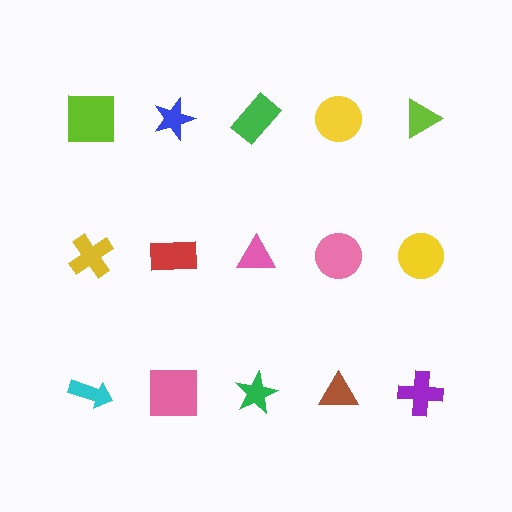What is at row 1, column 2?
A blue star.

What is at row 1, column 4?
A yellow circle.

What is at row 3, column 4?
A brown triangle.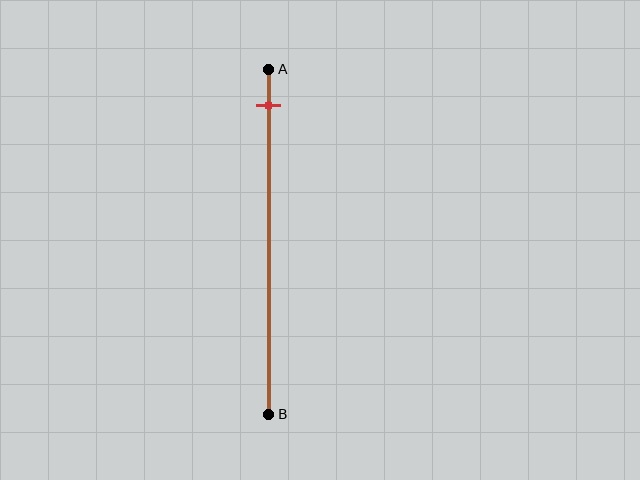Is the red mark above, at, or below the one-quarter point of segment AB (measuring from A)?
The red mark is above the one-quarter point of segment AB.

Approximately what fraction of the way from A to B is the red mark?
The red mark is approximately 10% of the way from A to B.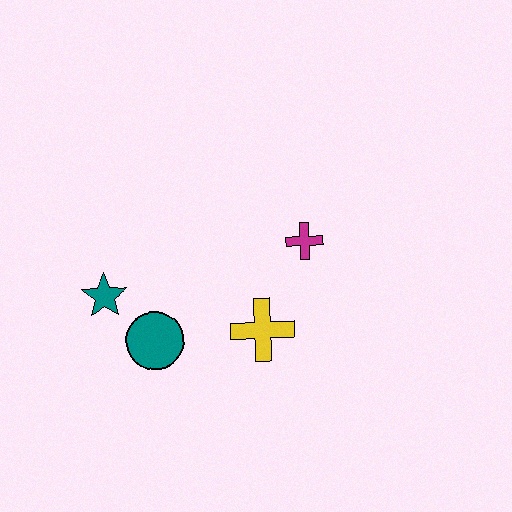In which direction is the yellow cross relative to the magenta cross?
The yellow cross is below the magenta cross.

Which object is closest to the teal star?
The teal circle is closest to the teal star.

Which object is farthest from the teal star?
The magenta cross is farthest from the teal star.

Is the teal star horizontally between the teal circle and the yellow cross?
No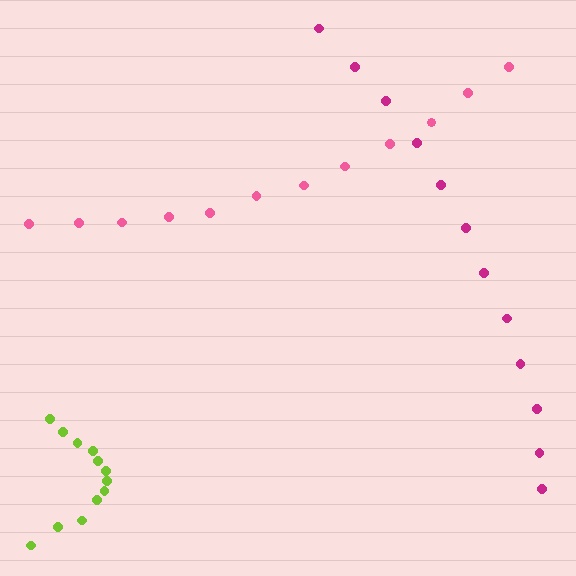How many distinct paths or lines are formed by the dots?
There are 3 distinct paths.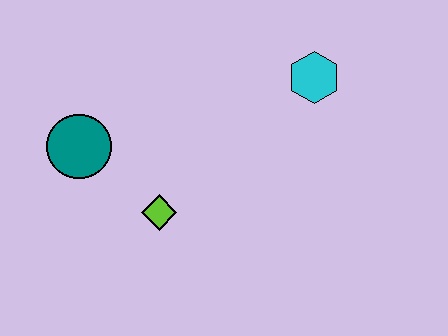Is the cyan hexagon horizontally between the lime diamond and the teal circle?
No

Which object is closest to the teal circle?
The lime diamond is closest to the teal circle.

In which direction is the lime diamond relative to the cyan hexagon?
The lime diamond is to the left of the cyan hexagon.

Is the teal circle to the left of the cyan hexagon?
Yes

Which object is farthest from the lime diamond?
The cyan hexagon is farthest from the lime diamond.